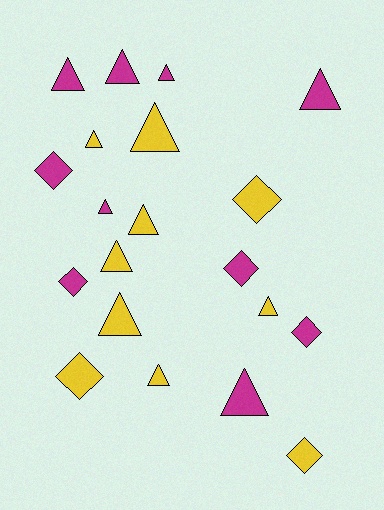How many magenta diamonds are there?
There are 4 magenta diamonds.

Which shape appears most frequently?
Triangle, with 13 objects.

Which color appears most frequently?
Magenta, with 10 objects.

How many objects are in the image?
There are 20 objects.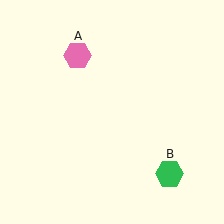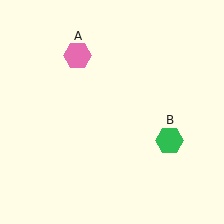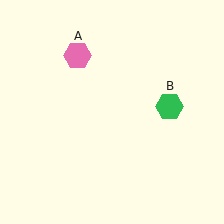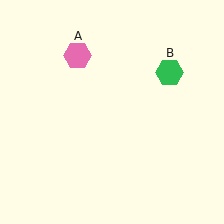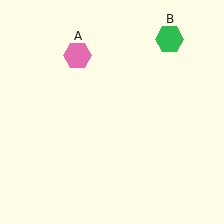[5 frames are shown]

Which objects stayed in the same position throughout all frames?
Pink hexagon (object A) remained stationary.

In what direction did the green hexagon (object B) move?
The green hexagon (object B) moved up.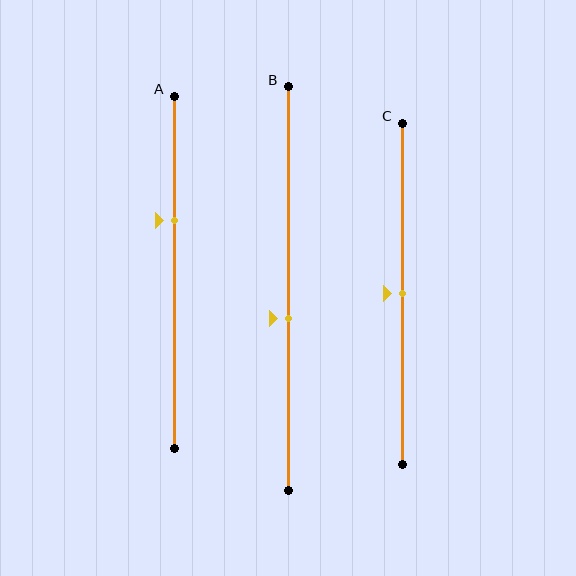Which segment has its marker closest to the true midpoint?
Segment C has its marker closest to the true midpoint.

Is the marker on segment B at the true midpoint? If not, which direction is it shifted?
No, the marker on segment B is shifted downward by about 7% of the segment length.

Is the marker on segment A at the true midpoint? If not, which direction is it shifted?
No, the marker on segment A is shifted upward by about 15% of the segment length.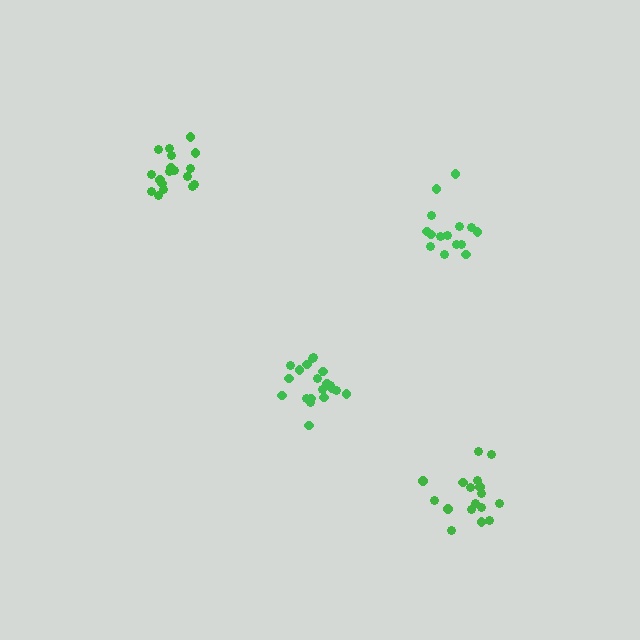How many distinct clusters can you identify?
There are 4 distinct clusters.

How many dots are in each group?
Group 1: 15 dots, Group 2: 21 dots, Group 3: 18 dots, Group 4: 17 dots (71 total).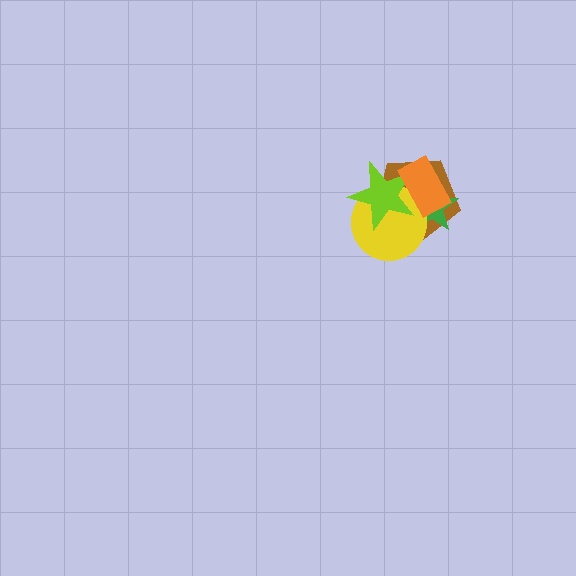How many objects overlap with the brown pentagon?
4 objects overlap with the brown pentagon.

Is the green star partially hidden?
Yes, it is partially covered by another shape.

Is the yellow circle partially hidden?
Yes, it is partially covered by another shape.